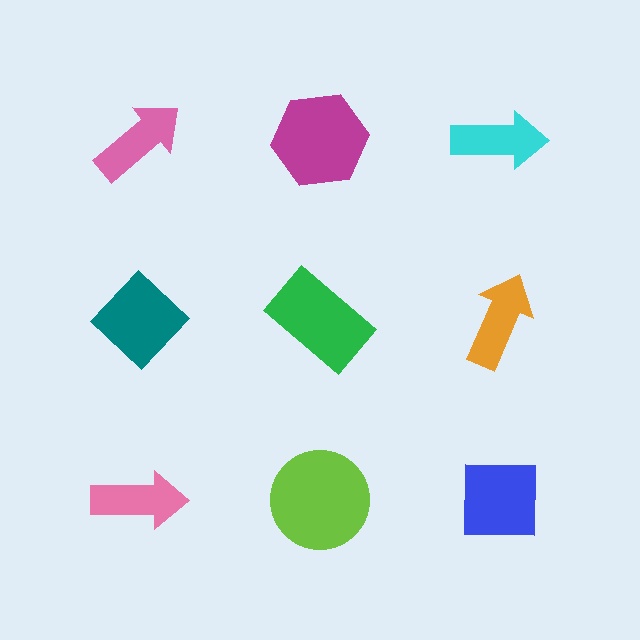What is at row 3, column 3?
A blue square.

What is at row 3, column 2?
A lime circle.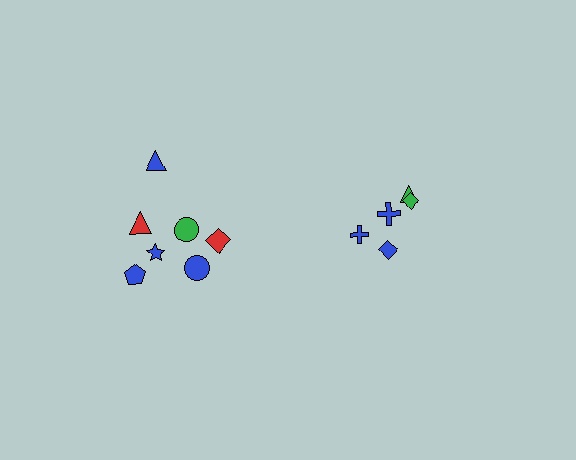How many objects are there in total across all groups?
There are 12 objects.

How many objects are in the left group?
There are 7 objects.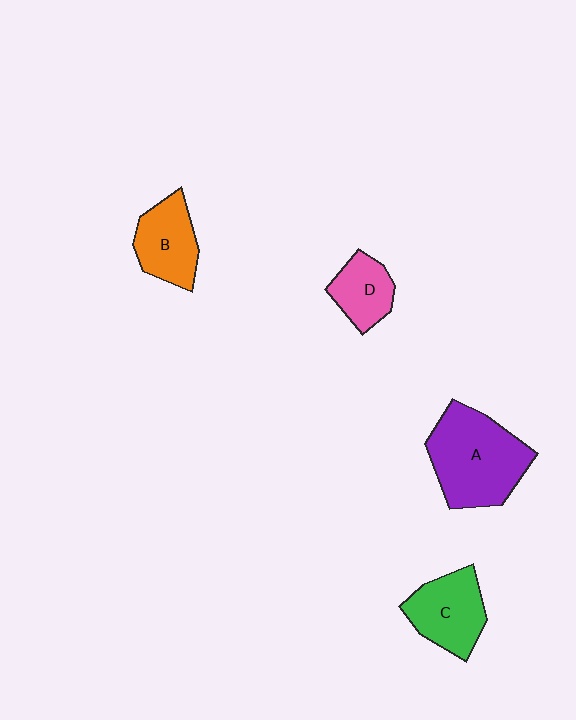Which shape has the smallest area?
Shape D (pink).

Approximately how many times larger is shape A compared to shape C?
Approximately 1.5 times.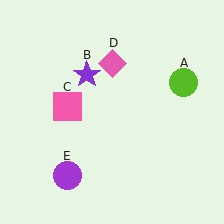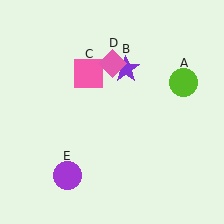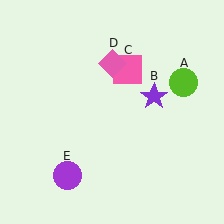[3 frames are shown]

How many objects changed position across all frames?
2 objects changed position: purple star (object B), pink square (object C).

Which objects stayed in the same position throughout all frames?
Lime circle (object A) and pink diamond (object D) and purple circle (object E) remained stationary.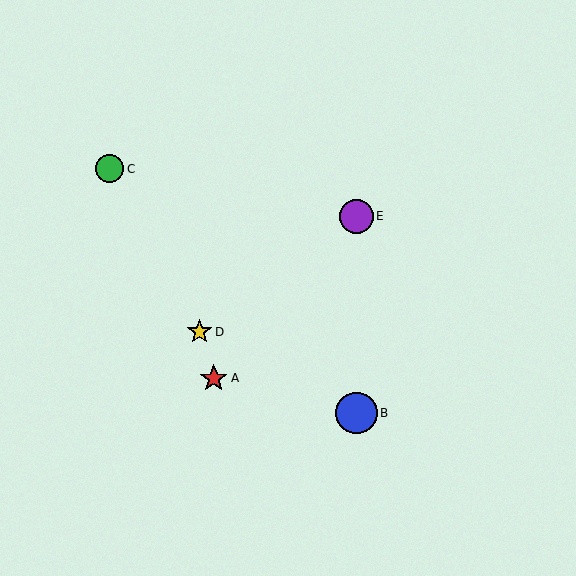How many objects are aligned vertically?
2 objects (B, E) are aligned vertically.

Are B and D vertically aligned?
No, B is at x≈356 and D is at x≈200.